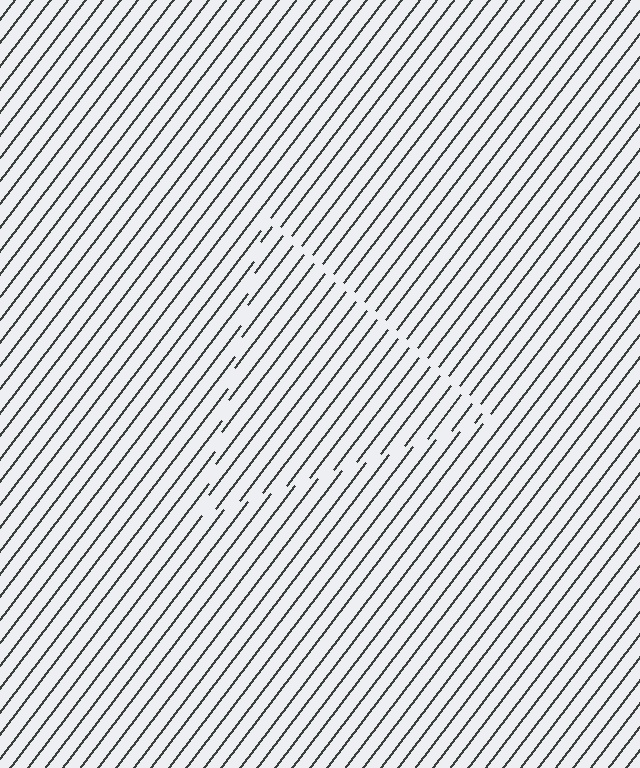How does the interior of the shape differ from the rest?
The interior of the shape contains the same grating, shifted by half a period — the contour is defined by the phase discontinuity where line-ends from the inner and outer gratings abut.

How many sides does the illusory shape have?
3 sides — the line-ends trace a triangle.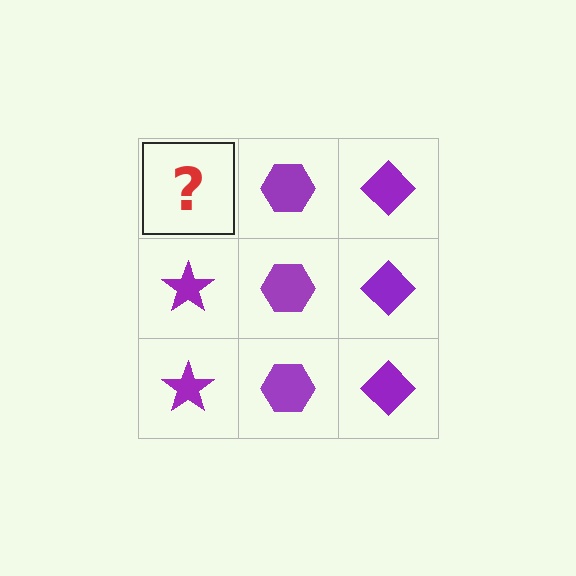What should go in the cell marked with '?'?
The missing cell should contain a purple star.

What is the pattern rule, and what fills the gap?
The rule is that each column has a consistent shape. The gap should be filled with a purple star.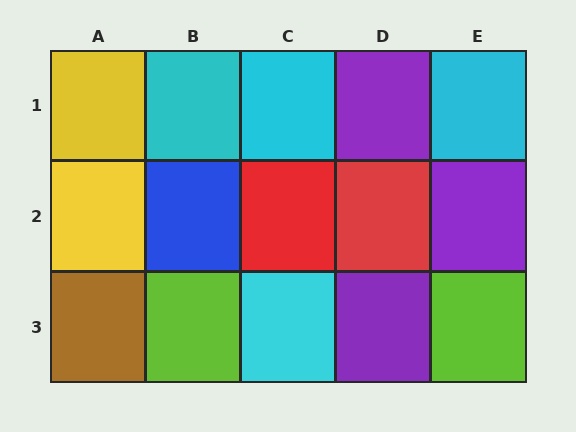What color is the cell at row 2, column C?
Red.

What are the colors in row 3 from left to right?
Brown, lime, cyan, purple, lime.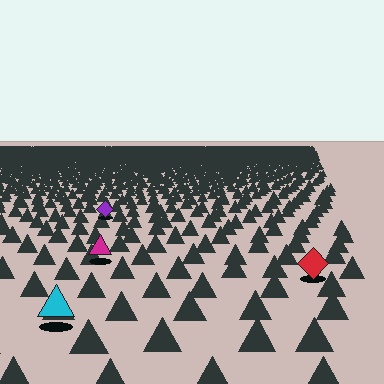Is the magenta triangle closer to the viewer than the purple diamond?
Yes. The magenta triangle is closer — you can tell from the texture gradient: the ground texture is coarser near it.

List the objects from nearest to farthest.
From nearest to farthest: the cyan triangle, the red diamond, the magenta triangle, the purple diamond.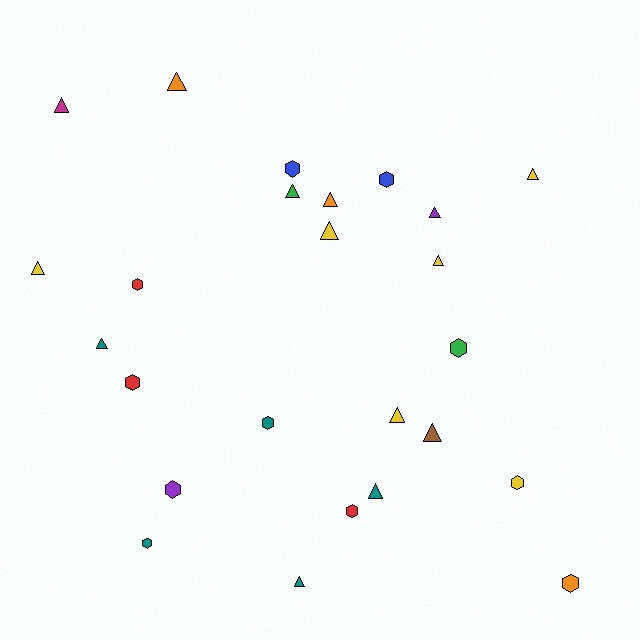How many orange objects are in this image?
There are 3 orange objects.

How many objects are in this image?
There are 25 objects.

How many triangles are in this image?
There are 14 triangles.